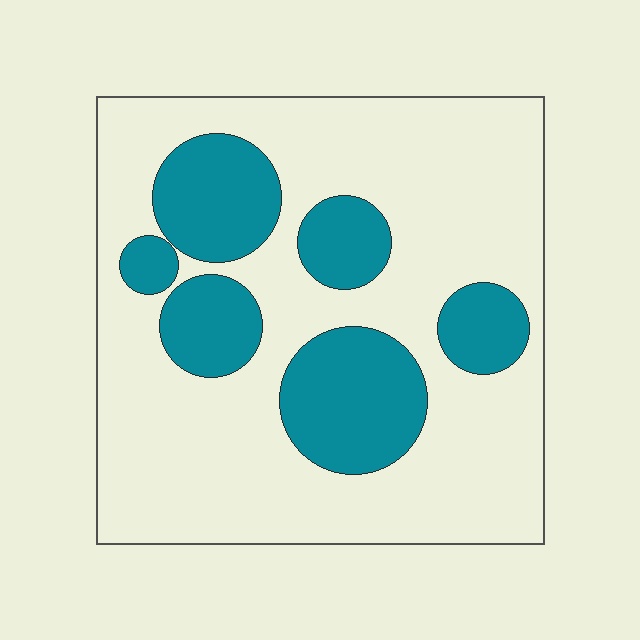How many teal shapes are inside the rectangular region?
6.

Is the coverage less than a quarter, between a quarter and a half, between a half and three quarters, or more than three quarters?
Between a quarter and a half.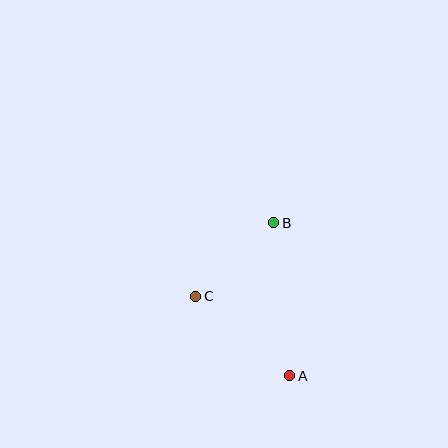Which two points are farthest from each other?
Points A and B are farthest from each other.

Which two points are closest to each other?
Points B and C are closest to each other.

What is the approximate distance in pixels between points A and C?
The distance between A and C is approximately 123 pixels.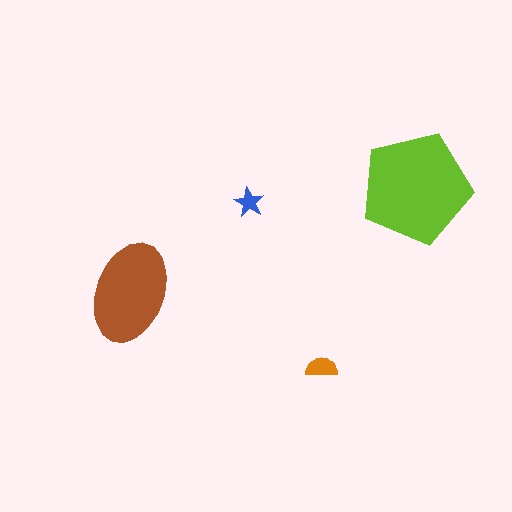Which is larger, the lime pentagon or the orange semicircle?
The lime pentagon.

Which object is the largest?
The lime pentagon.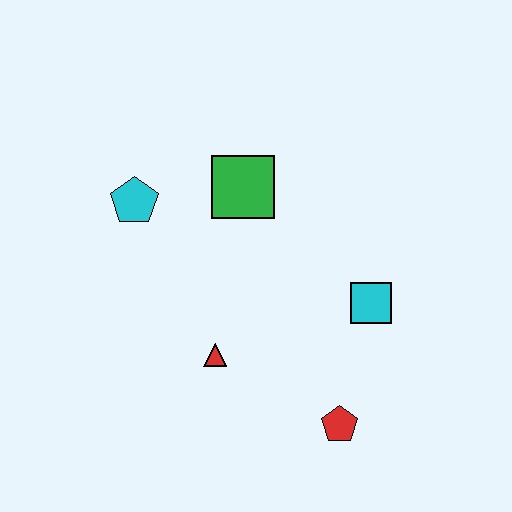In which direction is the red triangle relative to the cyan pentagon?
The red triangle is below the cyan pentagon.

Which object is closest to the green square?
The cyan pentagon is closest to the green square.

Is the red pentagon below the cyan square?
Yes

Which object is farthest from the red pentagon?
The cyan pentagon is farthest from the red pentagon.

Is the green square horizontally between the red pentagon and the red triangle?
Yes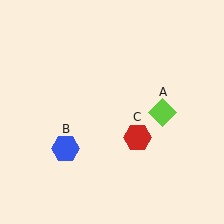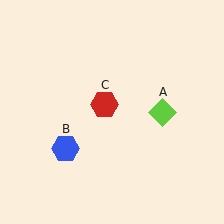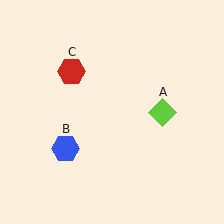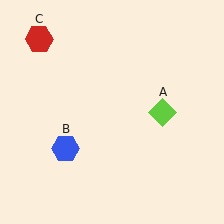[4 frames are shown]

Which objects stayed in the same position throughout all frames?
Lime diamond (object A) and blue hexagon (object B) remained stationary.